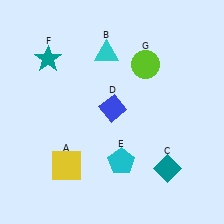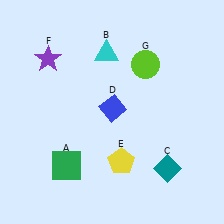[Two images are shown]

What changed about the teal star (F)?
In Image 1, F is teal. In Image 2, it changed to purple.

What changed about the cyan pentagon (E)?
In Image 1, E is cyan. In Image 2, it changed to yellow.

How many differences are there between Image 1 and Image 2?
There are 3 differences between the two images.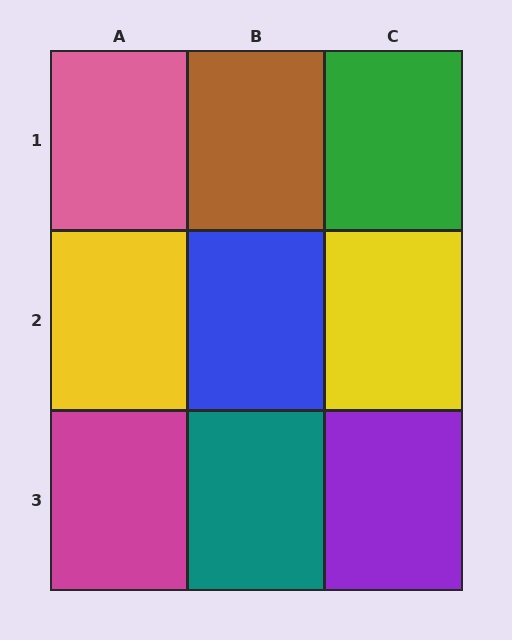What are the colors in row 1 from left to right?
Pink, brown, green.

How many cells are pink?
1 cell is pink.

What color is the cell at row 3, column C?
Purple.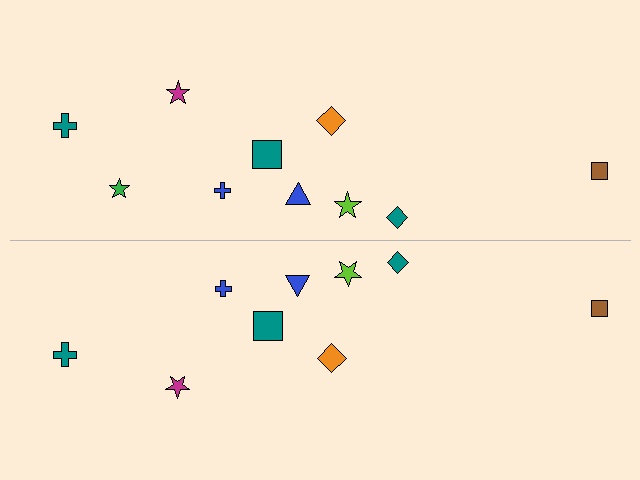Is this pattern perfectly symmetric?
No, the pattern is not perfectly symmetric. A green star is missing from the bottom side.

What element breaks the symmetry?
A green star is missing from the bottom side.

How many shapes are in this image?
There are 19 shapes in this image.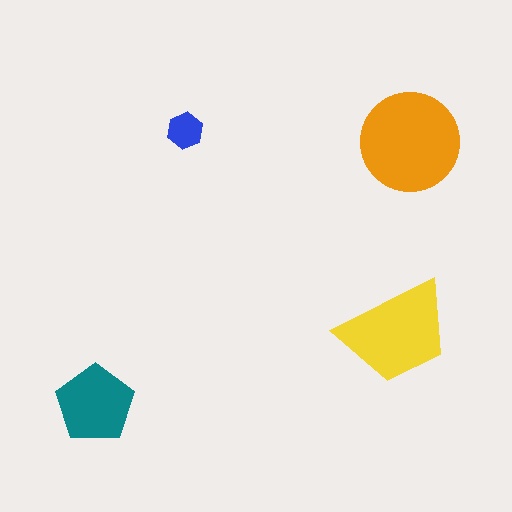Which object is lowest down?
The teal pentagon is bottommost.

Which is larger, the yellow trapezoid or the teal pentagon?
The yellow trapezoid.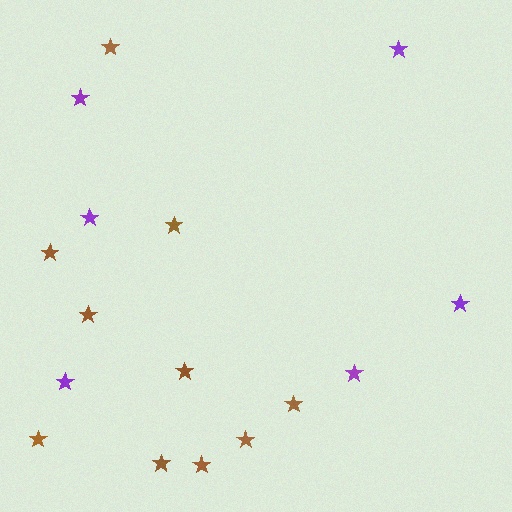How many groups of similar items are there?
There are 2 groups: one group of purple stars (6) and one group of brown stars (10).